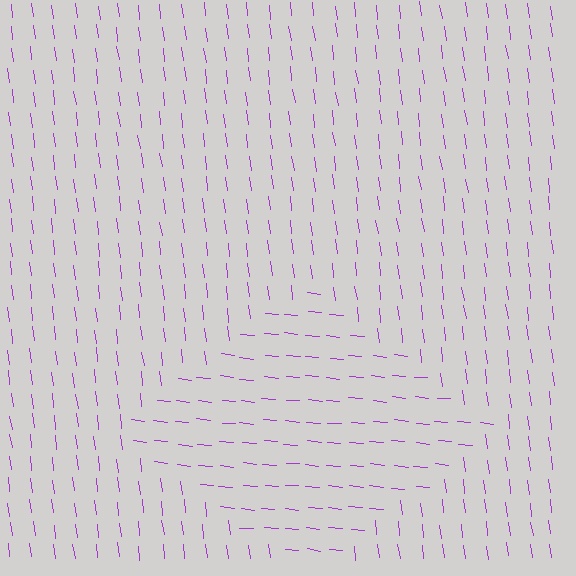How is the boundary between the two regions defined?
The boundary is defined purely by a change in line orientation (approximately 77 degrees difference). All lines are the same color and thickness.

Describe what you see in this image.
The image is filled with small purple line segments. A diamond region in the image has lines oriented differently from the surrounding lines, creating a visible texture boundary.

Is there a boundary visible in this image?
Yes, there is a texture boundary formed by a change in line orientation.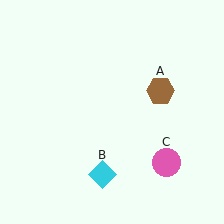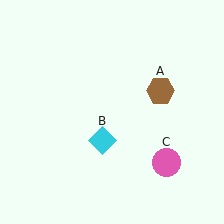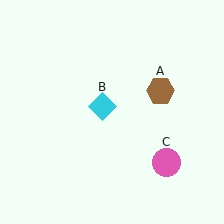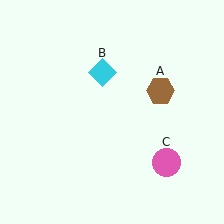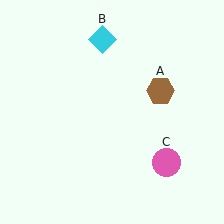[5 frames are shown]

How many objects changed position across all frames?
1 object changed position: cyan diamond (object B).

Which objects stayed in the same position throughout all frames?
Brown hexagon (object A) and pink circle (object C) remained stationary.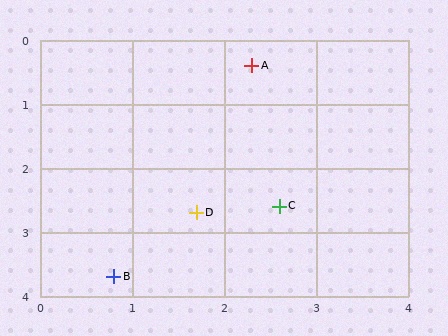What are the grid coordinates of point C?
Point C is at approximately (2.6, 2.6).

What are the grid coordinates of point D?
Point D is at approximately (1.7, 2.7).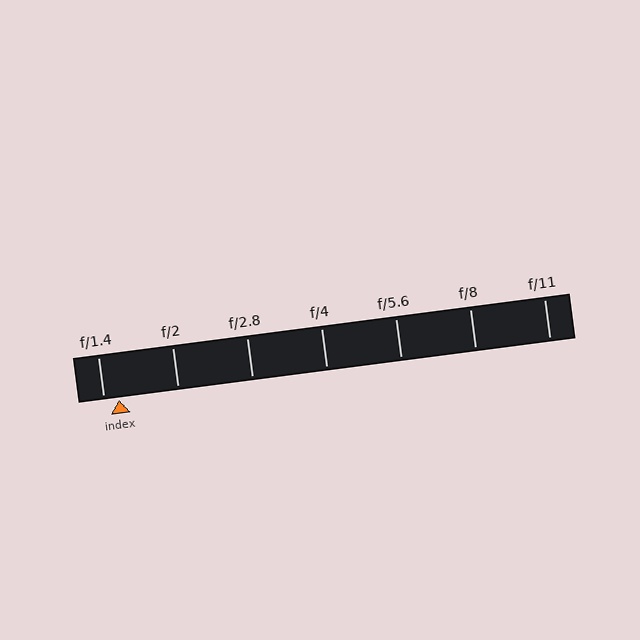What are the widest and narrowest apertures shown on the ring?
The widest aperture shown is f/1.4 and the narrowest is f/11.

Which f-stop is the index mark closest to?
The index mark is closest to f/1.4.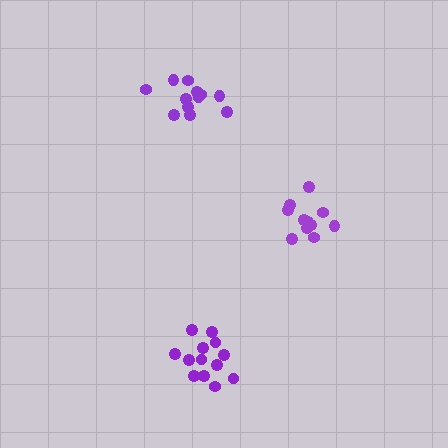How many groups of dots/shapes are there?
There are 3 groups.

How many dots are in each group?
Group 1: 13 dots, Group 2: 11 dots, Group 3: 12 dots (36 total).